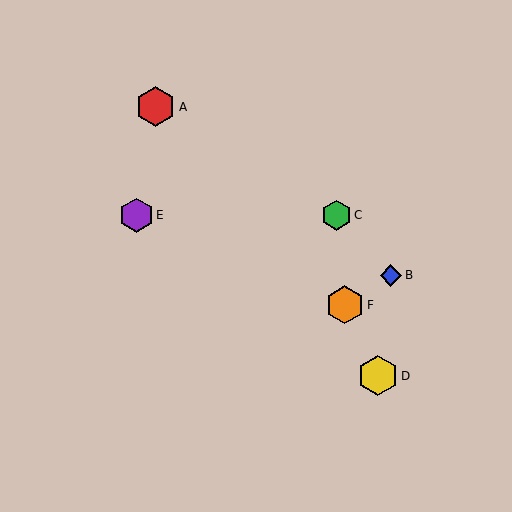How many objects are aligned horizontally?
2 objects (C, E) are aligned horizontally.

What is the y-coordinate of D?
Object D is at y≈376.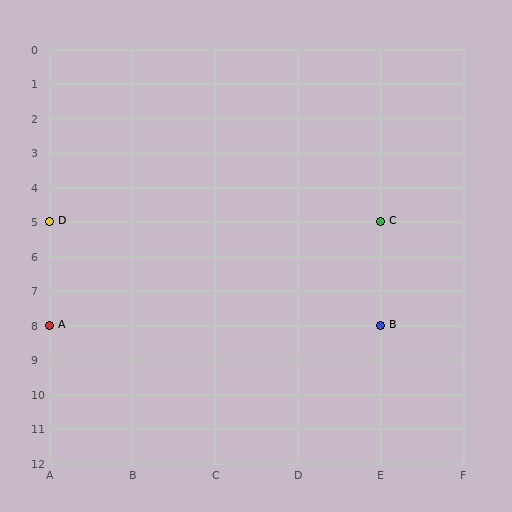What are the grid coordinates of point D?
Point D is at grid coordinates (A, 5).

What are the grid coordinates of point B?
Point B is at grid coordinates (E, 8).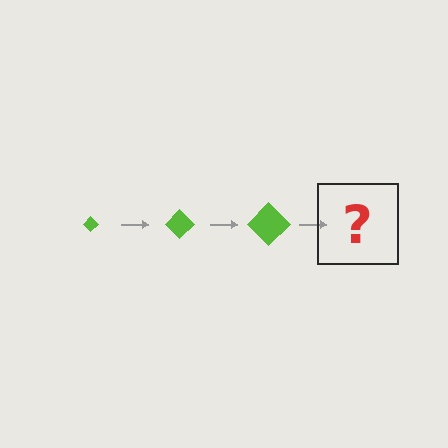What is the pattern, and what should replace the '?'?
The pattern is that the diamond gets progressively larger each step. The '?' should be a lime diamond, larger than the previous one.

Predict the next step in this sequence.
The next step is a lime diamond, larger than the previous one.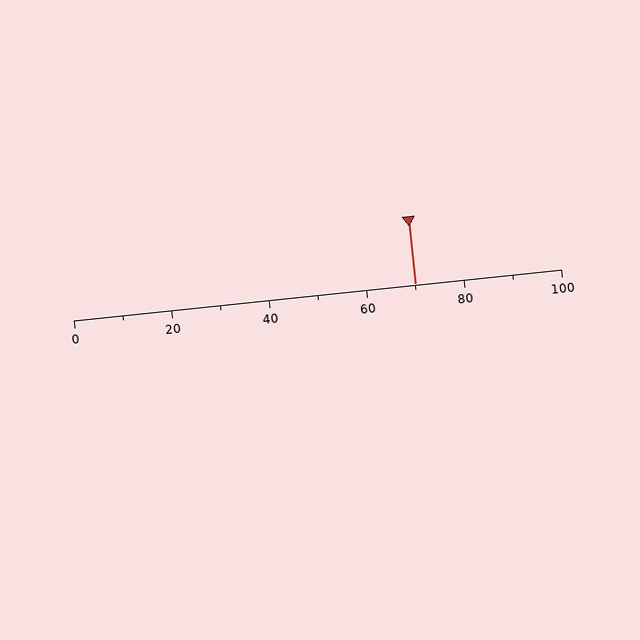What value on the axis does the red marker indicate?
The marker indicates approximately 70.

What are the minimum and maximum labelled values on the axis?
The axis runs from 0 to 100.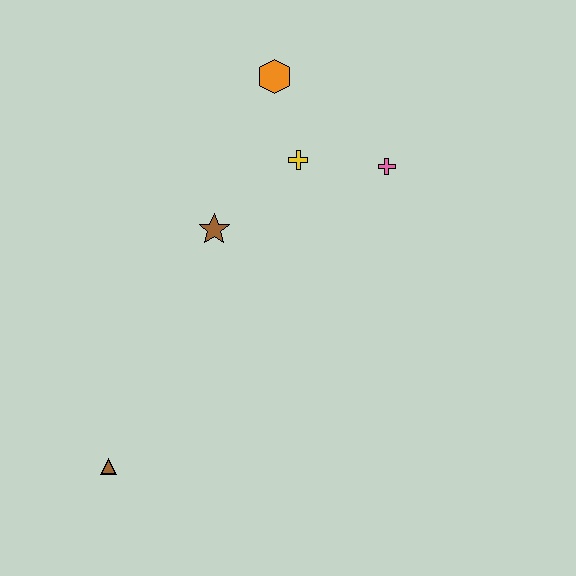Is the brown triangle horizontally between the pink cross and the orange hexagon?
No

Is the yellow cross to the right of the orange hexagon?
Yes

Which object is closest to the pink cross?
The yellow cross is closest to the pink cross.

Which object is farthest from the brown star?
The brown triangle is farthest from the brown star.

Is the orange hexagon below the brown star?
No